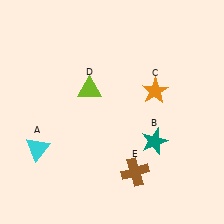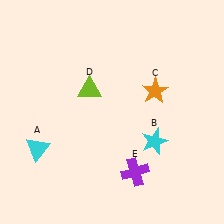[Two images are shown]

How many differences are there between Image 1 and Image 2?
There are 2 differences between the two images.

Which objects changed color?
B changed from teal to cyan. E changed from brown to purple.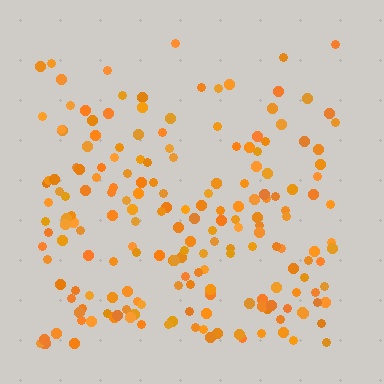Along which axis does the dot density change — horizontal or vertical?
Vertical.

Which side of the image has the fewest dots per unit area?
The top.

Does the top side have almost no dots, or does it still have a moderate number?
Still a moderate number, just noticeably fewer than the bottom.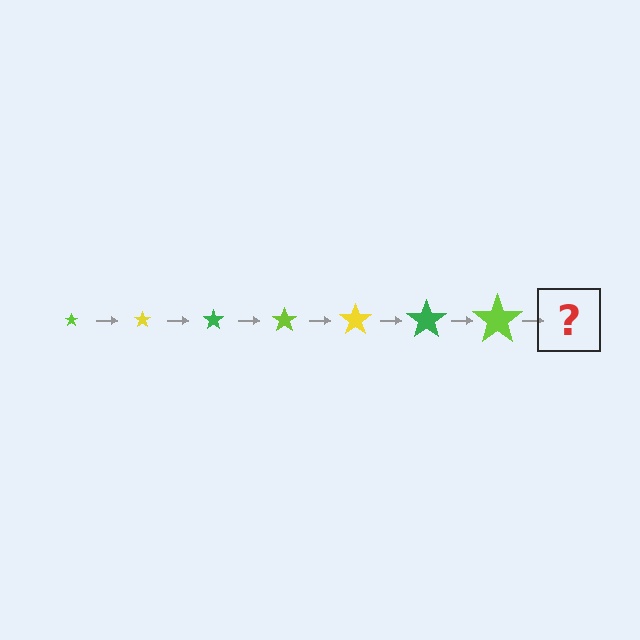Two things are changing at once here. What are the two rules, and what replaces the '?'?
The two rules are that the star grows larger each step and the color cycles through lime, yellow, and green. The '?' should be a yellow star, larger than the previous one.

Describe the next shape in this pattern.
It should be a yellow star, larger than the previous one.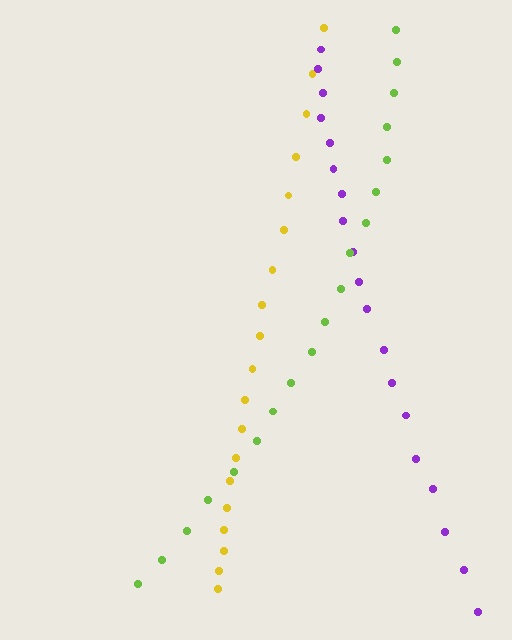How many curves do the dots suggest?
There are 3 distinct paths.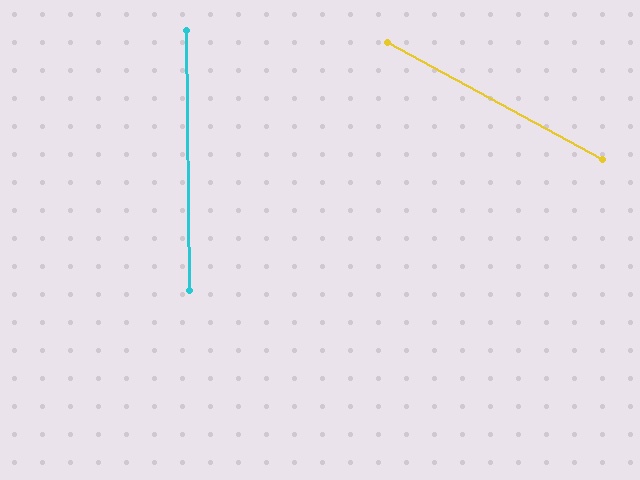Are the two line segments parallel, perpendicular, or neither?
Neither parallel nor perpendicular — they differ by about 61°.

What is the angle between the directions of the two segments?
Approximately 61 degrees.